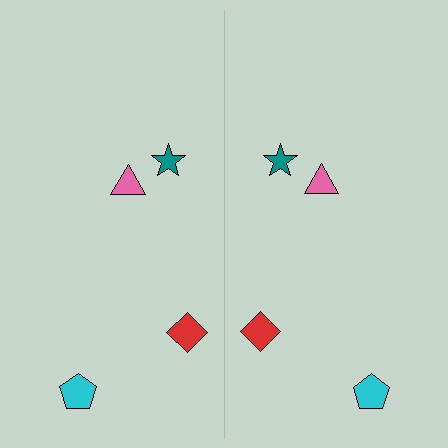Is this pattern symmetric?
Yes, this pattern has bilateral (reflection) symmetry.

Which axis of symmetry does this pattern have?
The pattern has a vertical axis of symmetry running through the center of the image.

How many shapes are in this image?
There are 8 shapes in this image.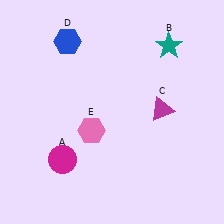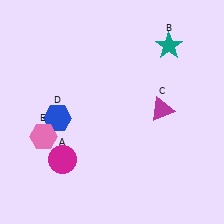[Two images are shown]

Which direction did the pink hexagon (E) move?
The pink hexagon (E) moved left.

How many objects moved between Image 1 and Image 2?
2 objects moved between the two images.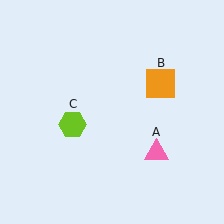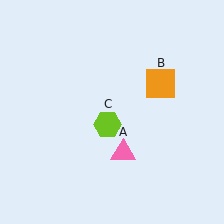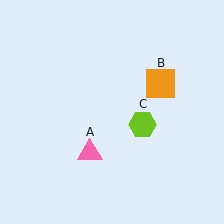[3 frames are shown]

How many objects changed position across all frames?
2 objects changed position: pink triangle (object A), lime hexagon (object C).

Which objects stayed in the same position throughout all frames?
Orange square (object B) remained stationary.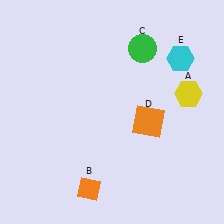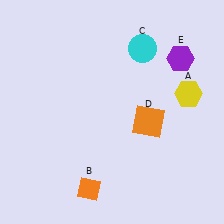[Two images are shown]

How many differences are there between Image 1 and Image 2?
There are 2 differences between the two images.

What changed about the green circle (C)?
In Image 1, C is green. In Image 2, it changed to cyan.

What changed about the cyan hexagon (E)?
In Image 1, E is cyan. In Image 2, it changed to purple.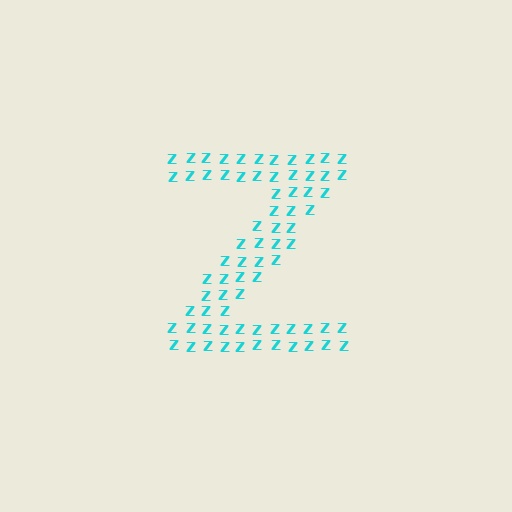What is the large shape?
The large shape is the letter Z.